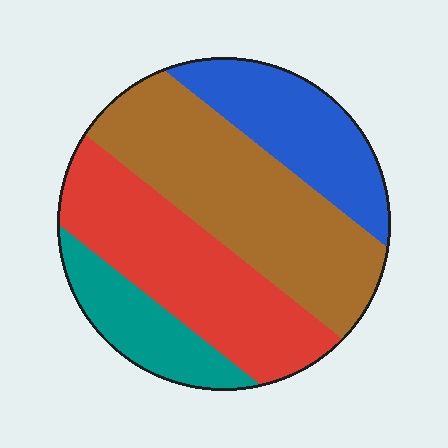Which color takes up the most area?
Brown, at roughly 35%.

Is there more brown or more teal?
Brown.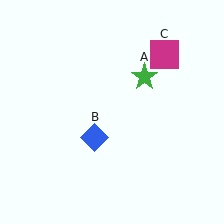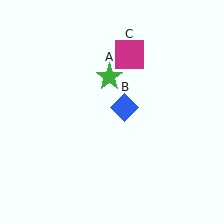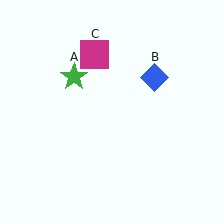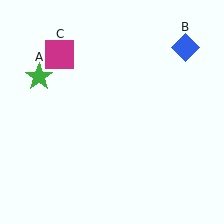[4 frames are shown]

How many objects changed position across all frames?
3 objects changed position: green star (object A), blue diamond (object B), magenta square (object C).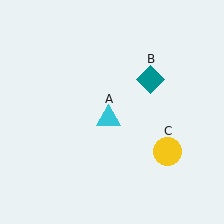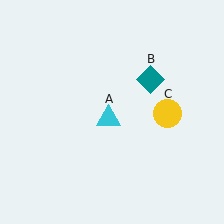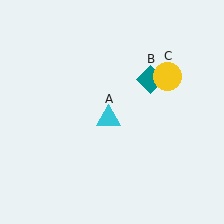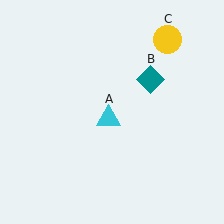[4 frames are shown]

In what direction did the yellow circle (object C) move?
The yellow circle (object C) moved up.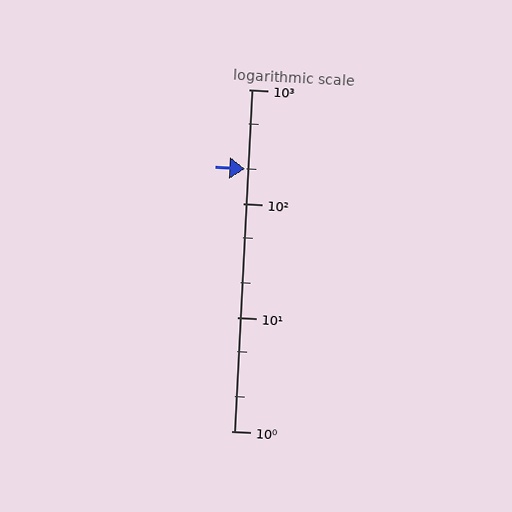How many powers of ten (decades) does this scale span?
The scale spans 3 decades, from 1 to 1000.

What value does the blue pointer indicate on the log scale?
The pointer indicates approximately 200.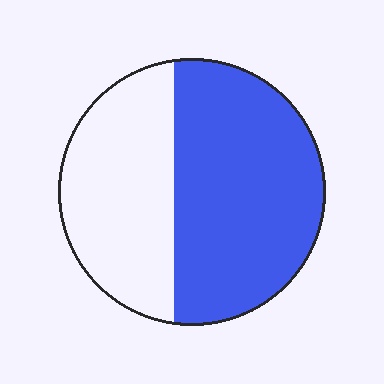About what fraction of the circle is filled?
About three fifths (3/5).